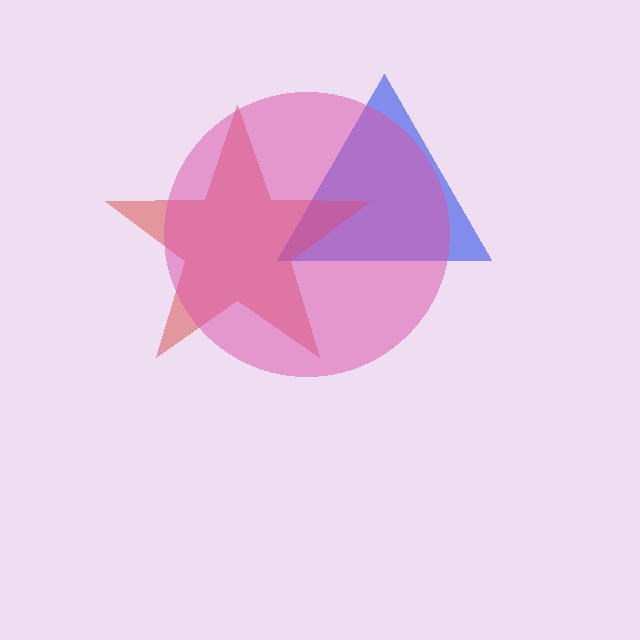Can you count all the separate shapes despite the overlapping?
Yes, there are 3 separate shapes.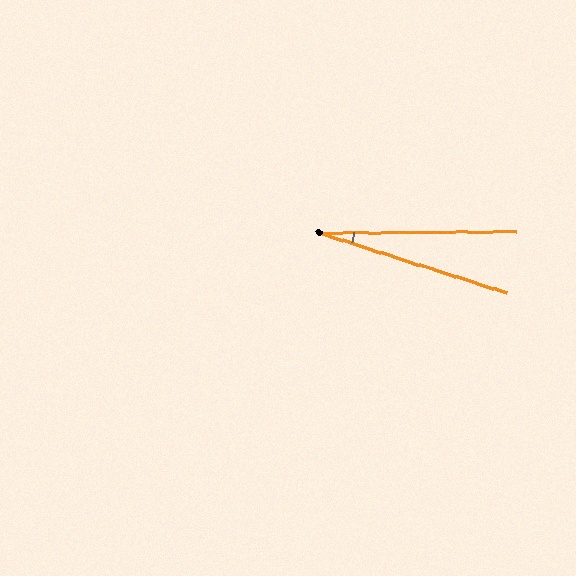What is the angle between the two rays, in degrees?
Approximately 18 degrees.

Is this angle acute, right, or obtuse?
It is acute.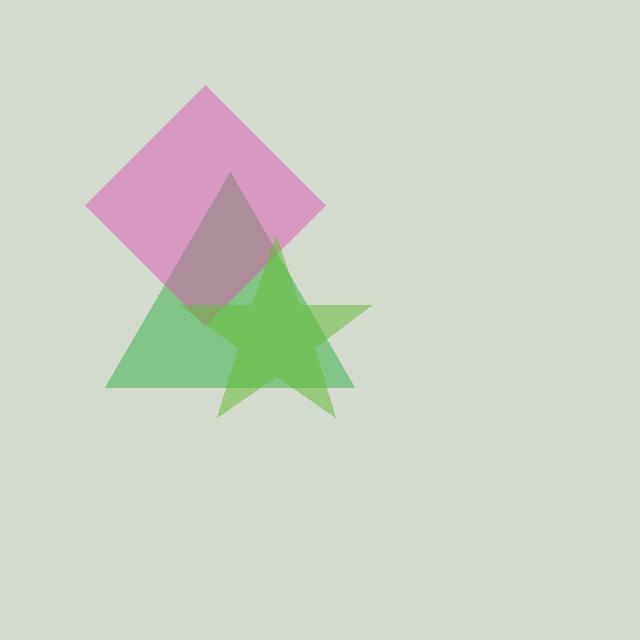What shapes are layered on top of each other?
The layered shapes are: a green triangle, a pink diamond, a lime star.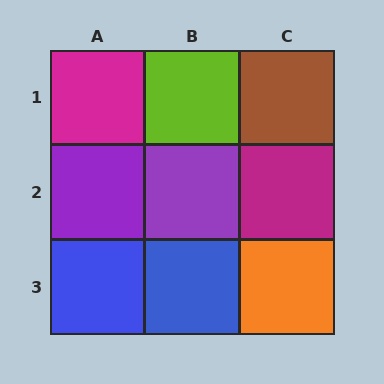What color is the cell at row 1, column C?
Brown.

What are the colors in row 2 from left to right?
Purple, purple, magenta.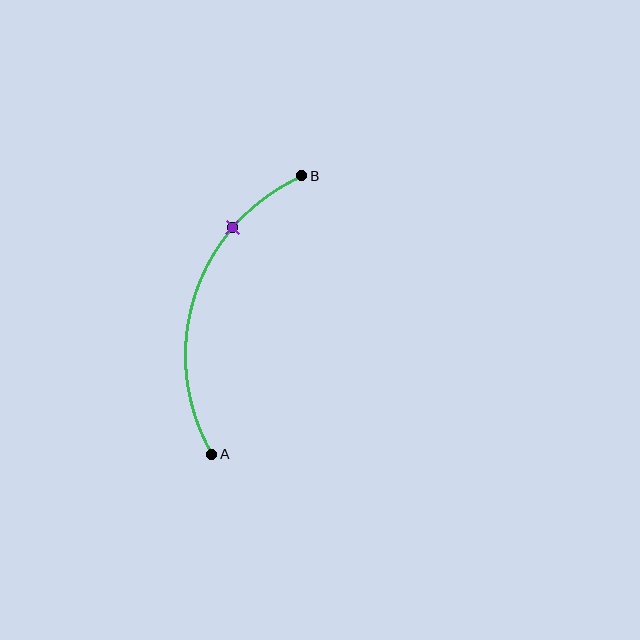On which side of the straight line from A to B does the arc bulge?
The arc bulges to the left of the straight line connecting A and B.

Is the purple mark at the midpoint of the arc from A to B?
No. The purple mark lies on the arc but is closer to endpoint B. The arc midpoint would be at the point on the curve equidistant along the arc from both A and B.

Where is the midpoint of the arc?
The arc midpoint is the point on the curve farthest from the straight line joining A and B. It sits to the left of that line.